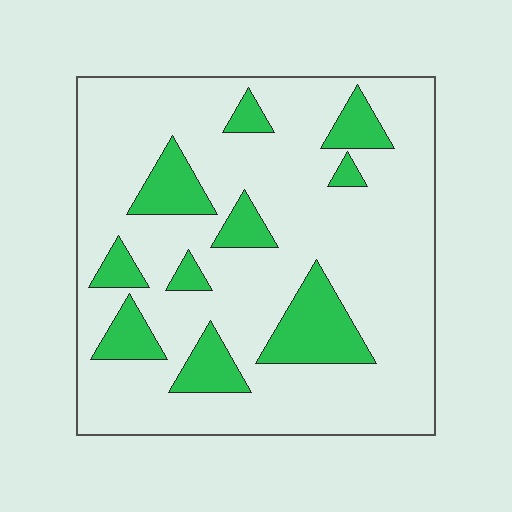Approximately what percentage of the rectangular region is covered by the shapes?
Approximately 20%.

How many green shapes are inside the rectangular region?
10.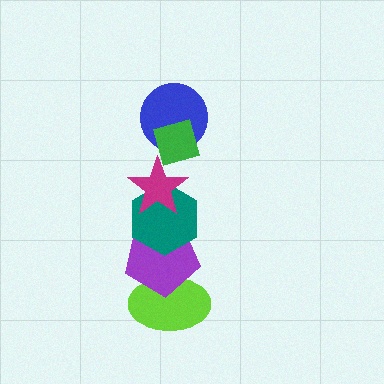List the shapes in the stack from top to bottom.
From top to bottom: the green diamond, the blue circle, the magenta star, the teal hexagon, the purple pentagon, the lime ellipse.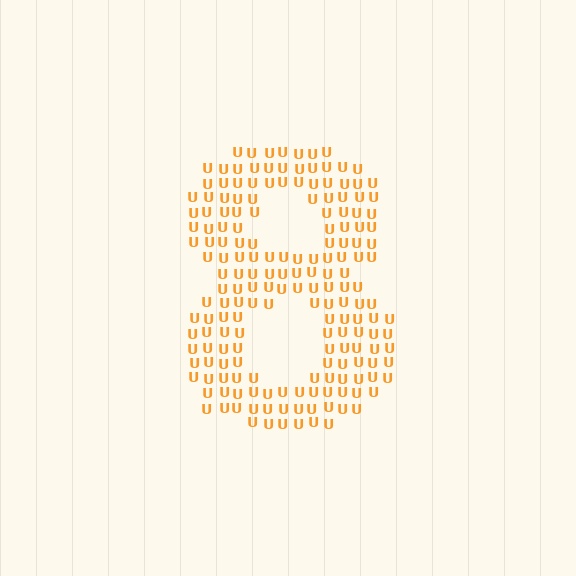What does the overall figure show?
The overall figure shows the digit 8.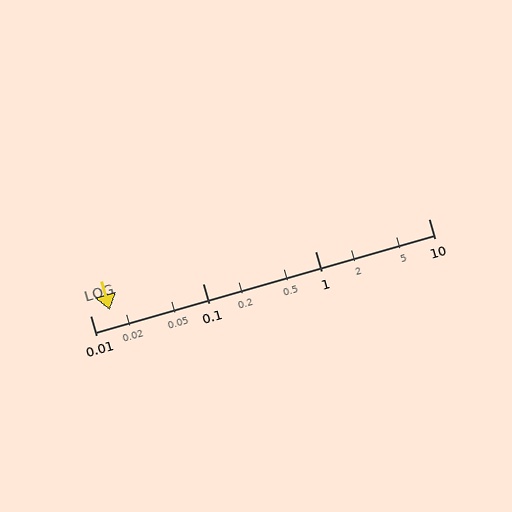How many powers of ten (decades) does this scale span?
The scale spans 3 decades, from 0.01 to 10.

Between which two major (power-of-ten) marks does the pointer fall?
The pointer is between 0.01 and 0.1.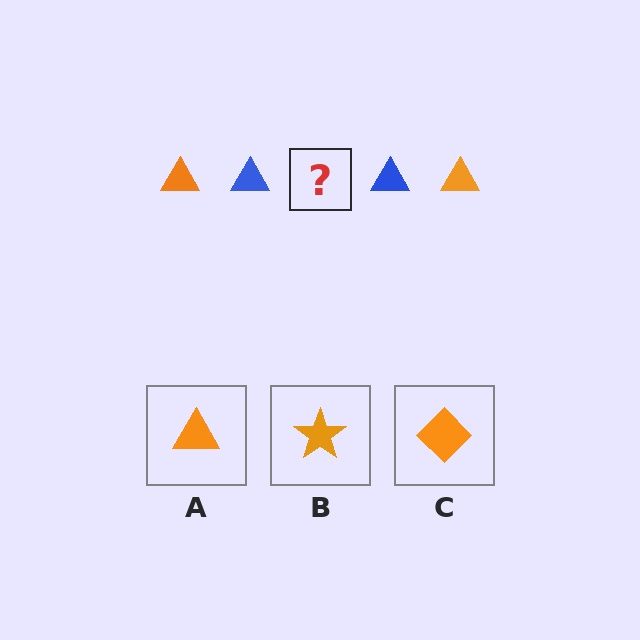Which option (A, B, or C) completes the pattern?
A.